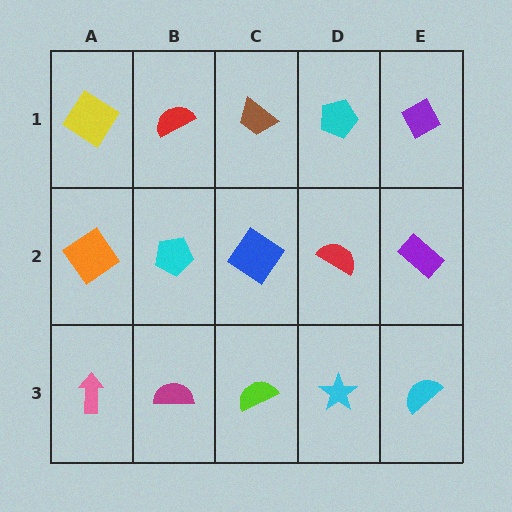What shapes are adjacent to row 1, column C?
A blue diamond (row 2, column C), a red semicircle (row 1, column B), a cyan pentagon (row 1, column D).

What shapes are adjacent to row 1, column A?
An orange diamond (row 2, column A), a red semicircle (row 1, column B).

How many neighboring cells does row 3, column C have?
3.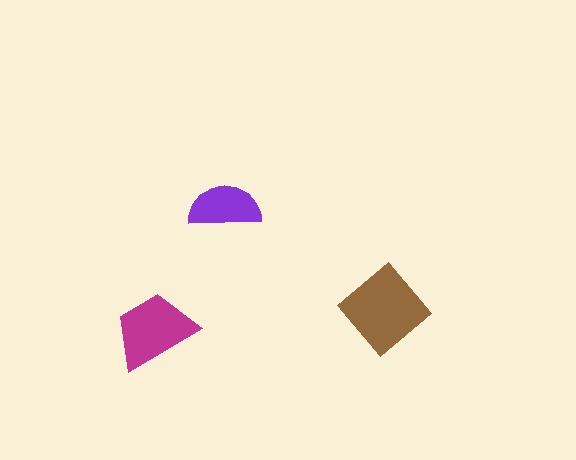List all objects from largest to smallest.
The brown diamond, the magenta trapezoid, the purple semicircle.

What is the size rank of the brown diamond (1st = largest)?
1st.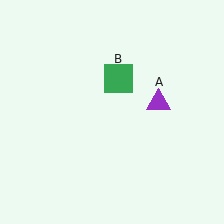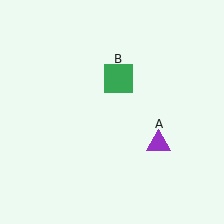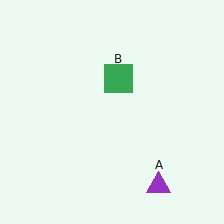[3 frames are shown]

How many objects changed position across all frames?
1 object changed position: purple triangle (object A).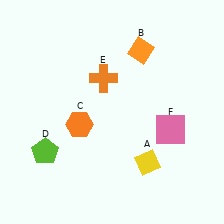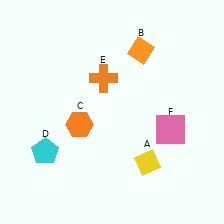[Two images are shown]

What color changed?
The pentagon (D) changed from lime in Image 1 to cyan in Image 2.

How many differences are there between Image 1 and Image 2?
There is 1 difference between the two images.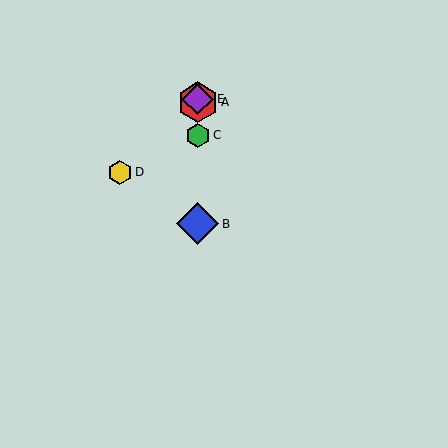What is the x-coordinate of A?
Object A is at x≈198.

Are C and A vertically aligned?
Yes, both are at x≈198.